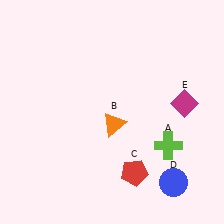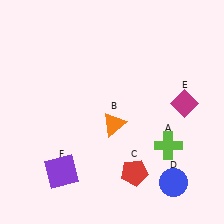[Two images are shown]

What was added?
A purple square (F) was added in Image 2.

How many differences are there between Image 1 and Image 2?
There is 1 difference between the two images.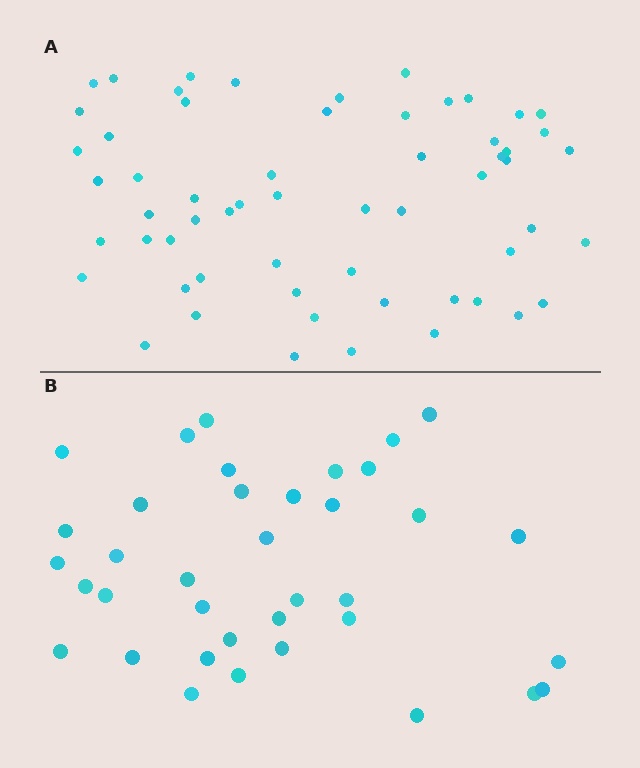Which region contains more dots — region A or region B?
Region A (the top region) has more dots.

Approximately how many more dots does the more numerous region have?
Region A has approximately 20 more dots than region B.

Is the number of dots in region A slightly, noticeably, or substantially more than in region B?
Region A has substantially more. The ratio is roughly 1.6 to 1.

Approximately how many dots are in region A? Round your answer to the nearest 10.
About 60 dots. (The exact count is 59, which rounds to 60.)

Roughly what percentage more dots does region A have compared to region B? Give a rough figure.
About 60% more.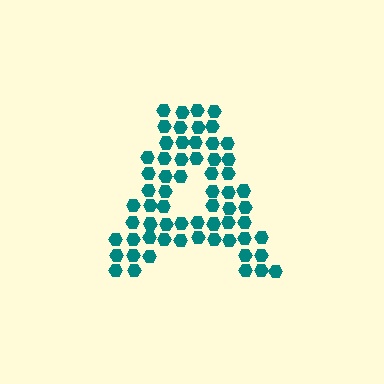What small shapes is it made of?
It is made of small hexagons.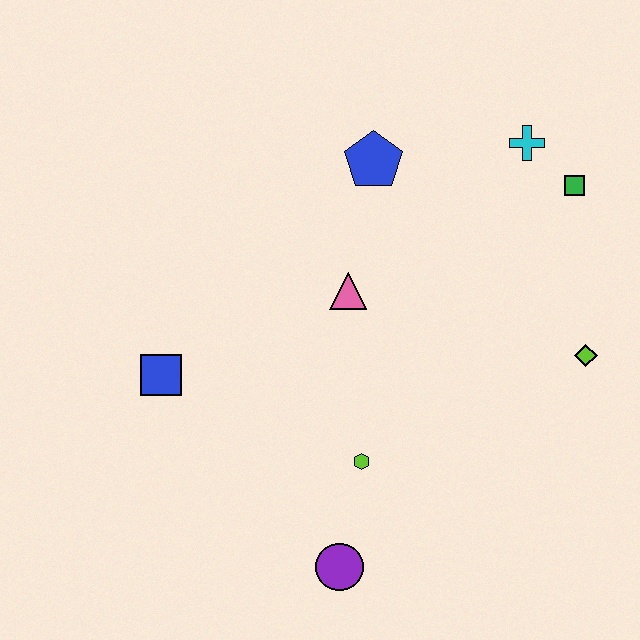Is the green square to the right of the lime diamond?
No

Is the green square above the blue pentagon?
No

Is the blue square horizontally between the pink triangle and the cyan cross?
No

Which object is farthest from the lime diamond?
The blue square is farthest from the lime diamond.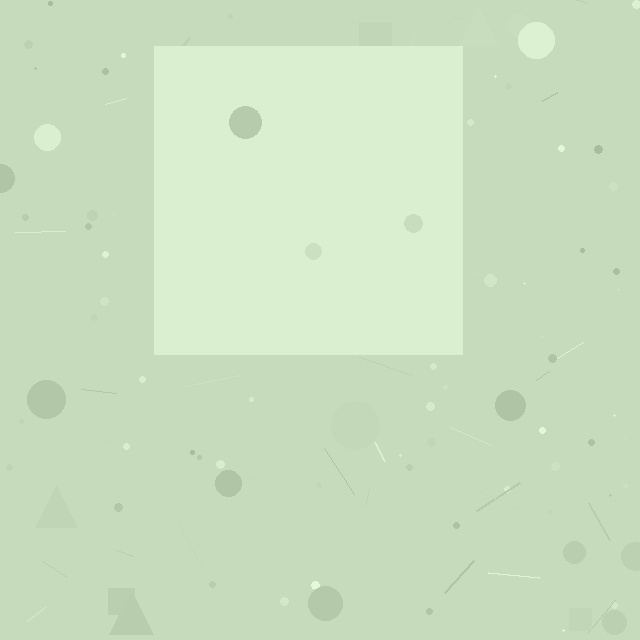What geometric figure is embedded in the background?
A square is embedded in the background.